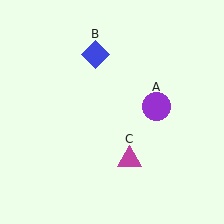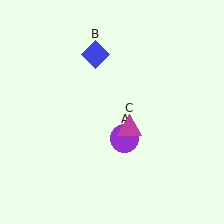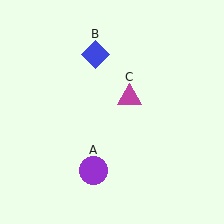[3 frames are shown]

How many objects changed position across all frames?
2 objects changed position: purple circle (object A), magenta triangle (object C).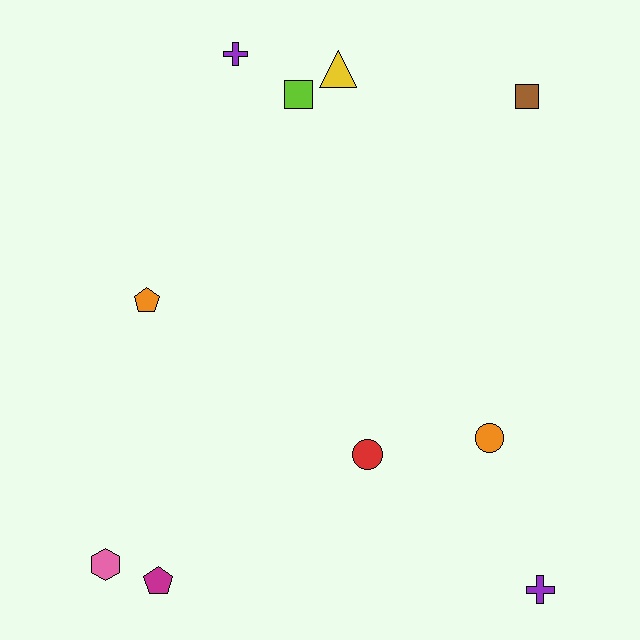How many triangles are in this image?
There is 1 triangle.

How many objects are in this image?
There are 10 objects.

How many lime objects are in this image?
There is 1 lime object.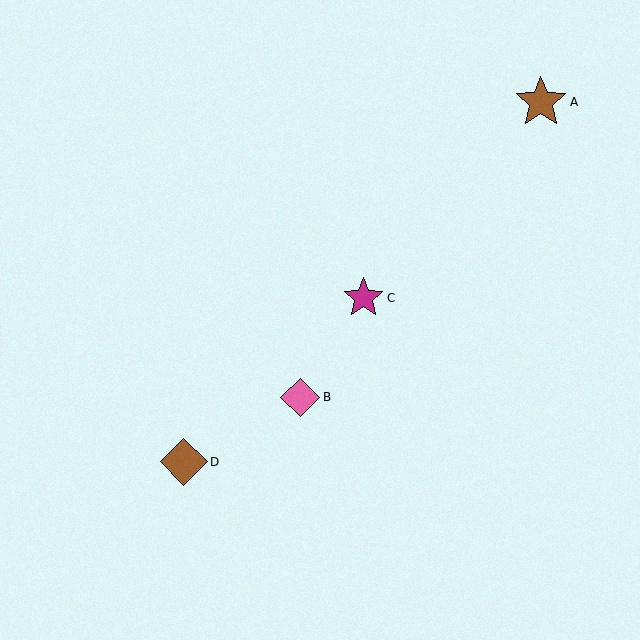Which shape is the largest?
The brown star (labeled A) is the largest.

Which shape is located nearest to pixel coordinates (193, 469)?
The brown diamond (labeled D) at (184, 462) is nearest to that location.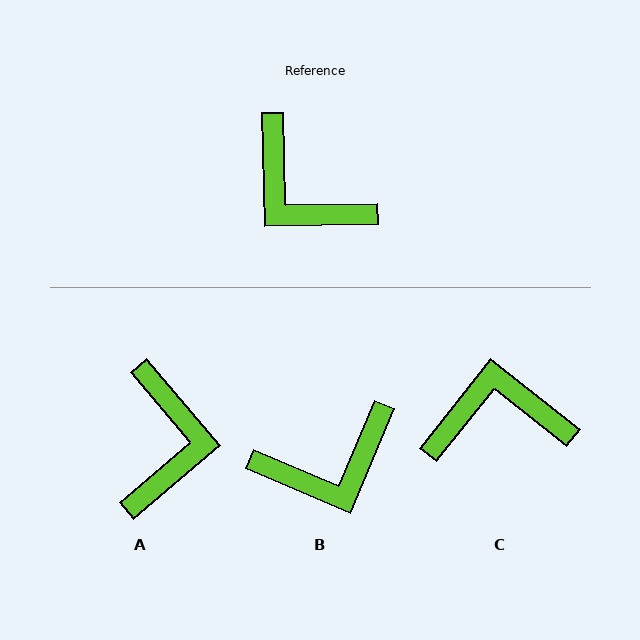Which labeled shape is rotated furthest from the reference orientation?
C, about 129 degrees away.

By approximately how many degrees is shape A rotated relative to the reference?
Approximately 129 degrees counter-clockwise.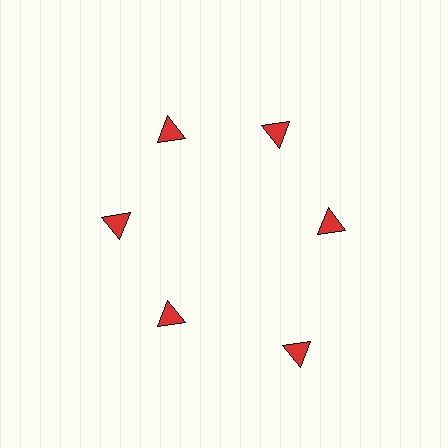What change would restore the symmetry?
The symmetry would be restored by moving it inward, back onto the ring so that all 6 triangles sit at equal angles and equal distance from the center.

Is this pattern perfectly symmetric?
No. The 6 red triangles are arranged in a ring, but one element near the 5 o'clock position is pushed outward from the center, breaking the 6-fold rotational symmetry.